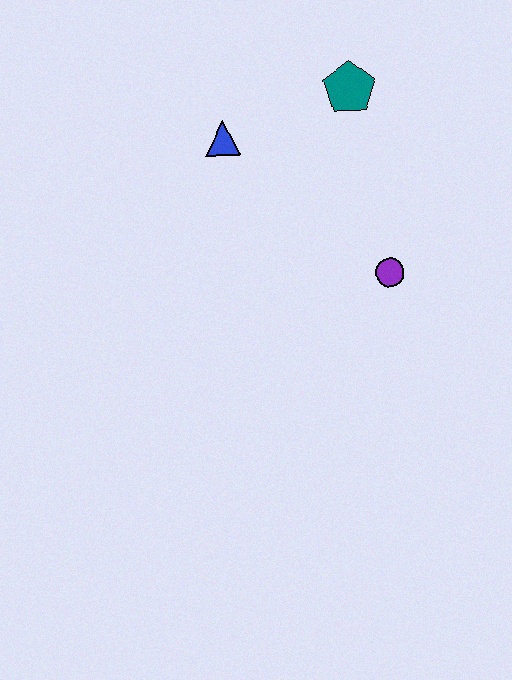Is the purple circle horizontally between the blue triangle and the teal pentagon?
No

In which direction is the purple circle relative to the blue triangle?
The purple circle is to the right of the blue triangle.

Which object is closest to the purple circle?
The teal pentagon is closest to the purple circle.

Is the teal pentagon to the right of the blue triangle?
Yes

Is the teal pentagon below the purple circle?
No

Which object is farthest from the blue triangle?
The purple circle is farthest from the blue triangle.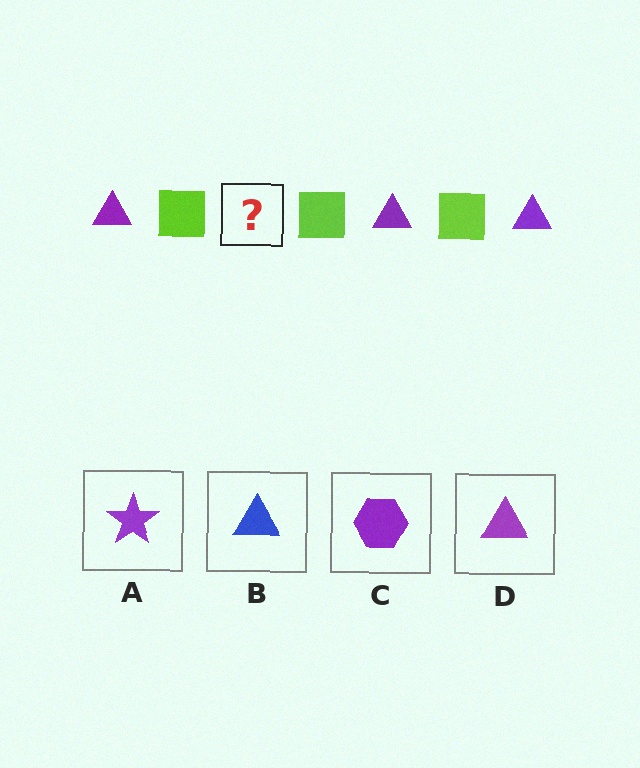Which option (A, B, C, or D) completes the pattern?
D.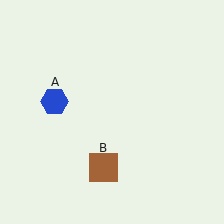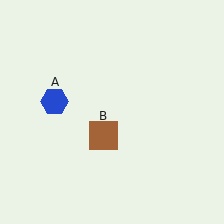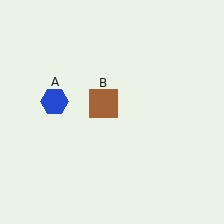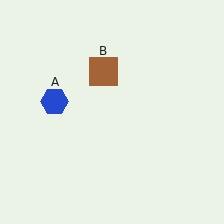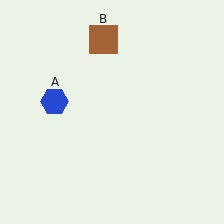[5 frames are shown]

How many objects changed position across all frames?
1 object changed position: brown square (object B).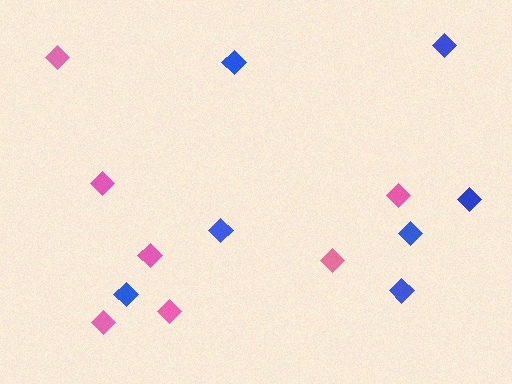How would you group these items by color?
There are 2 groups: one group of pink diamonds (7) and one group of blue diamonds (7).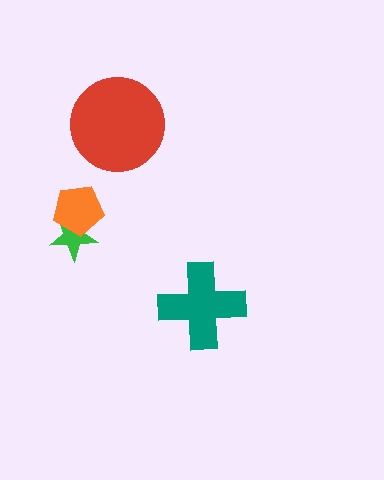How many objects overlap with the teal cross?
0 objects overlap with the teal cross.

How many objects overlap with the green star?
1 object overlaps with the green star.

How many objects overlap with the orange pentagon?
1 object overlaps with the orange pentagon.